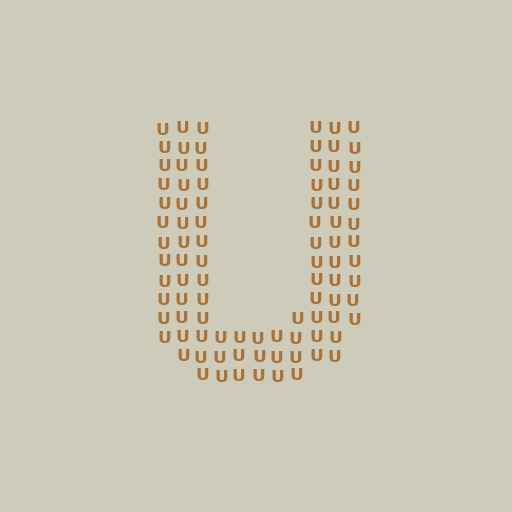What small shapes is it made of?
It is made of small letter U's.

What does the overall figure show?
The overall figure shows the letter U.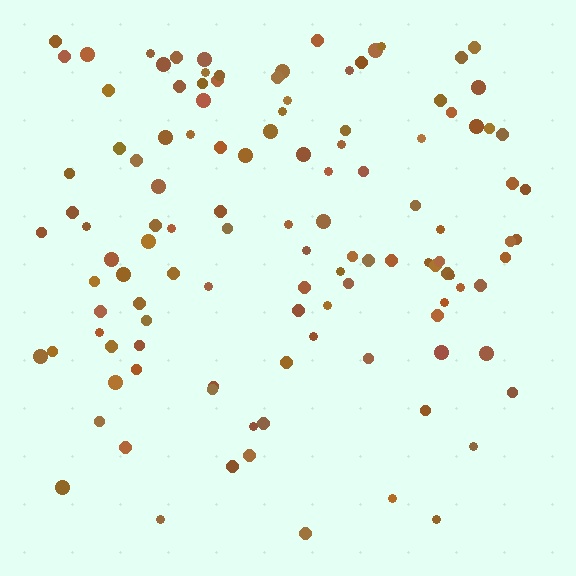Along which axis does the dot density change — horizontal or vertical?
Vertical.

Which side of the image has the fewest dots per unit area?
The bottom.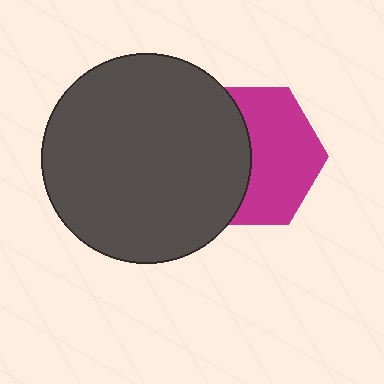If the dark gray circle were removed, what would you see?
You would see the complete magenta hexagon.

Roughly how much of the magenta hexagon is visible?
About half of it is visible (roughly 55%).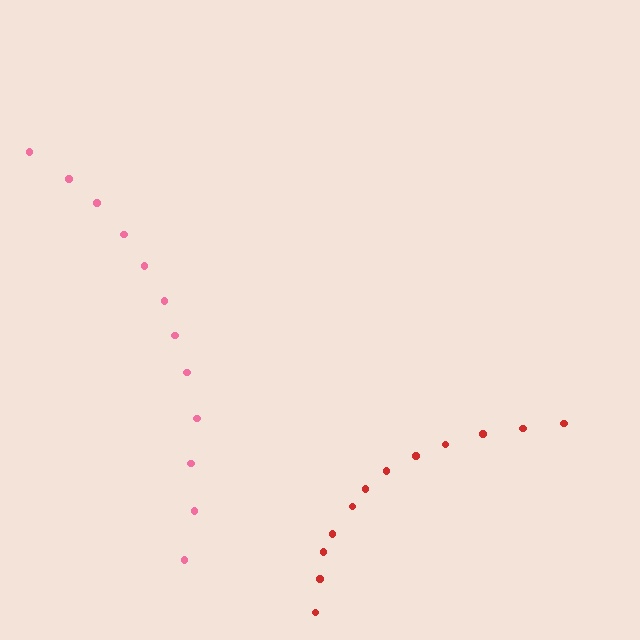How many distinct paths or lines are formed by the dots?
There are 2 distinct paths.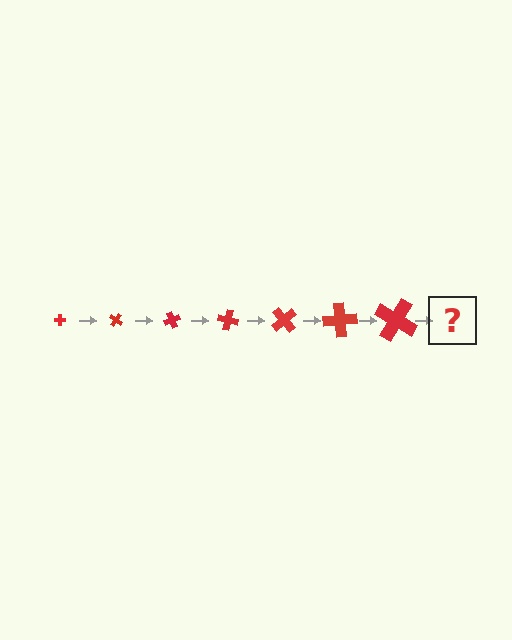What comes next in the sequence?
The next element should be a cross, larger than the previous one and rotated 245 degrees from the start.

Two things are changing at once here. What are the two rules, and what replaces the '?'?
The two rules are that the cross grows larger each step and it rotates 35 degrees each step. The '?' should be a cross, larger than the previous one and rotated 245 degrees from the start.